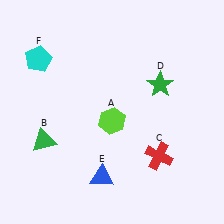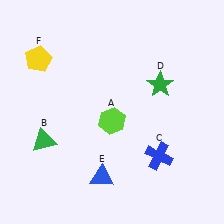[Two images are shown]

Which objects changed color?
C changed from red to blue. F changed from cyan to yellow.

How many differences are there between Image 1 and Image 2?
There are 2 differences between the two images.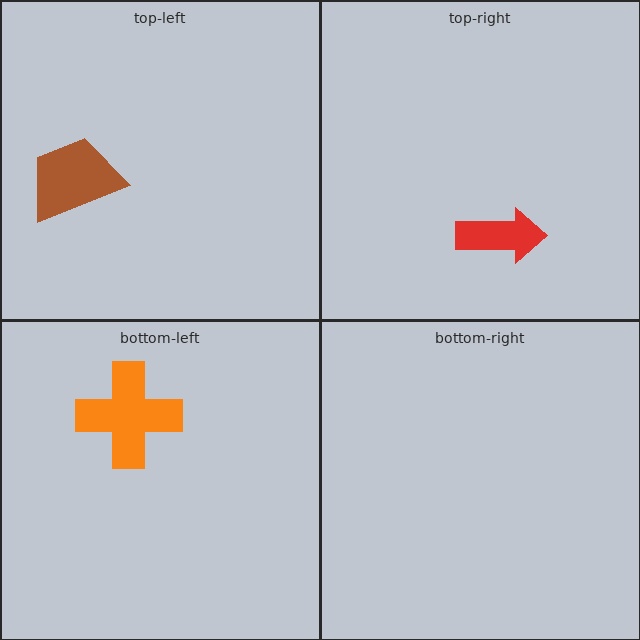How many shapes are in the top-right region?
1.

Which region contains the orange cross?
The bottom-left region.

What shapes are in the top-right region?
The red arrow.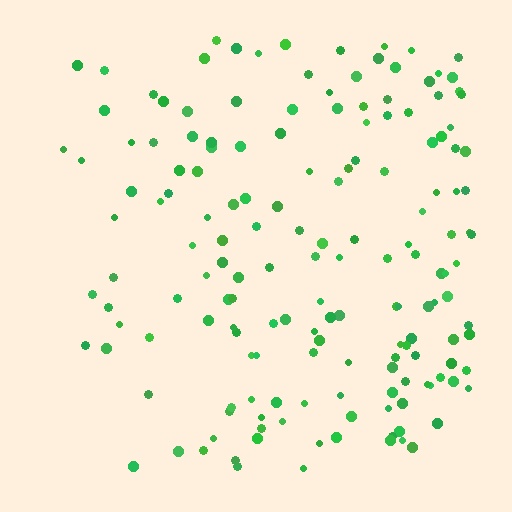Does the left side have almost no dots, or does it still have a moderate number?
Still a moderate number, just noticeably fewer than the right.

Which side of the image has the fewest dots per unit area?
The left.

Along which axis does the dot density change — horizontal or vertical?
Horizontal.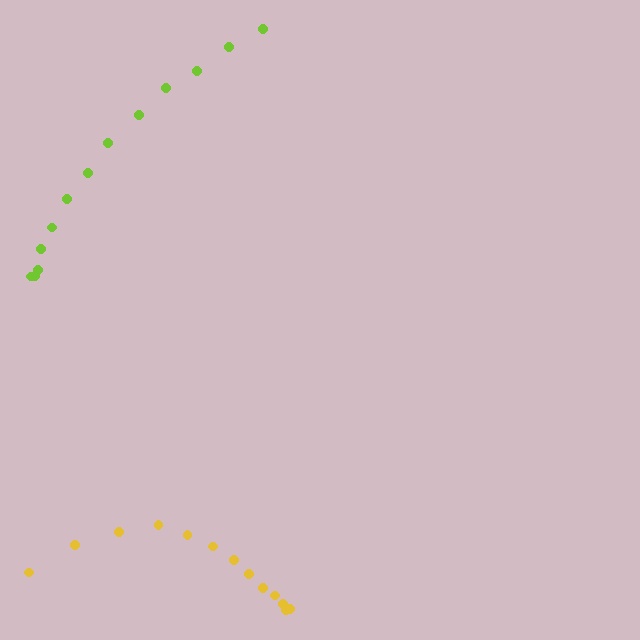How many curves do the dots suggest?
There are 2 distinct paths.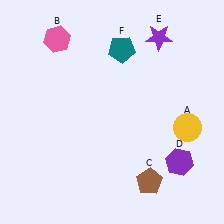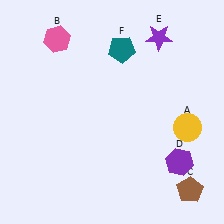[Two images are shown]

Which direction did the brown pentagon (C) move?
The brown pentagon (C) moved right.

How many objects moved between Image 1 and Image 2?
1 object moved between the two images.